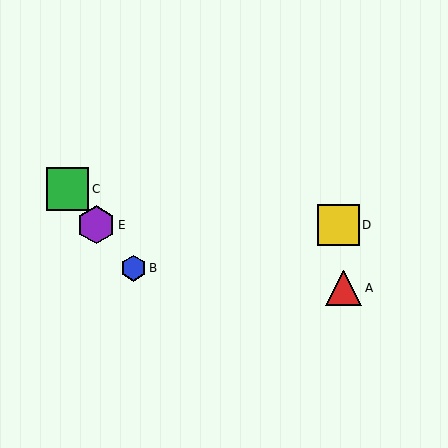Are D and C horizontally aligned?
No, D is at y≈225 and C is at y≈189.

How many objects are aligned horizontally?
2 objects (D, E) are aligned horizontally.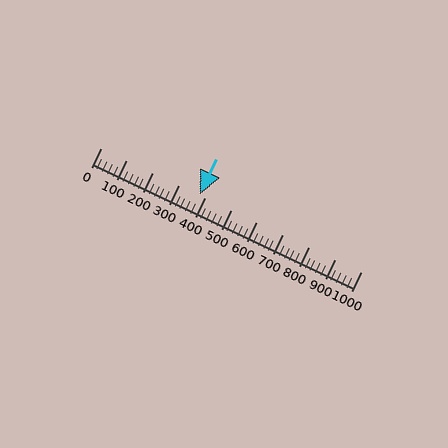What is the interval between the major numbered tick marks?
The major tick marks are spaced 100 units apart.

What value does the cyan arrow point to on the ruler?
The cyan arrow points to approximately 380.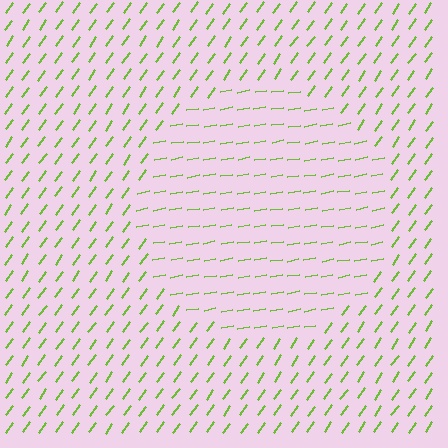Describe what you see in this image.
The image is filled with small lime line segments. A circle region in the image has lines oriented differently from the surrounding lines, creating a visible texture boundary.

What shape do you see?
I see a circle.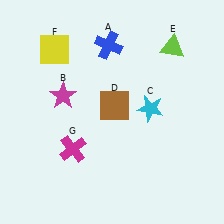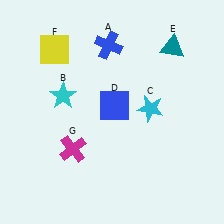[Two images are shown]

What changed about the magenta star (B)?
In Image 1, B is magenta. In Image 2, it changed to cyan.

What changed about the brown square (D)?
In Image 1, D is brown. In Image 2, it changed to blue.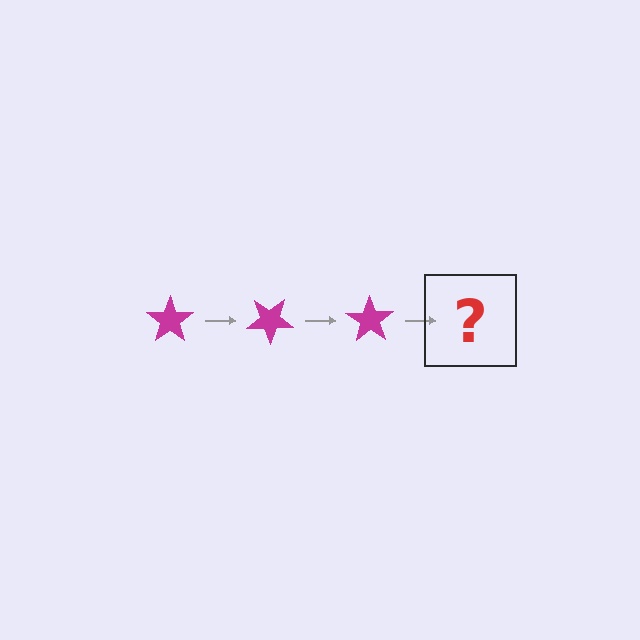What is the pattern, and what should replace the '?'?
The pattern is that the star rotates 35 degrees each step. The '?' should be a magenta star rotated 105 degrees.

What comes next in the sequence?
The next element should be a magenta star rotated 105 degrees.